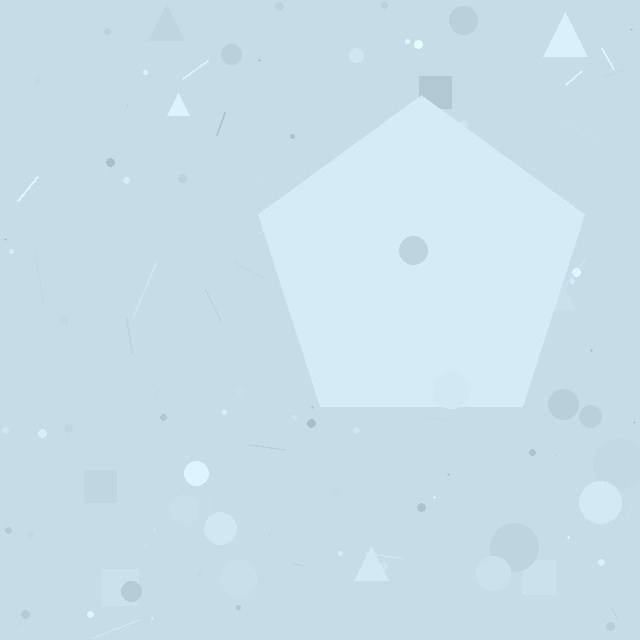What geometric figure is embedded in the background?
A pentagon is embedded in the background.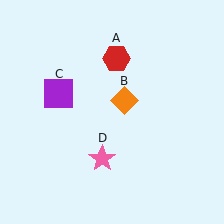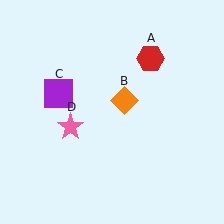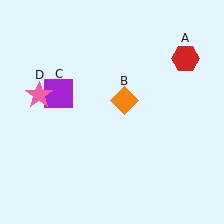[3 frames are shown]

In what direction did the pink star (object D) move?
The pink star (object D) moved up and to the left.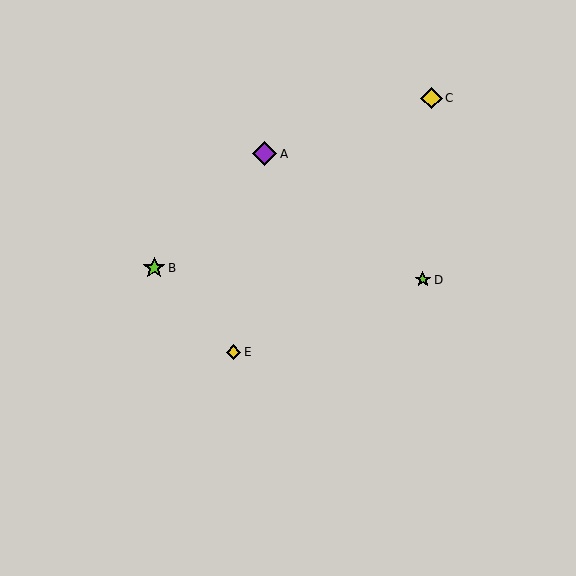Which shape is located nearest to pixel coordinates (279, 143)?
The purple diamond (labeled A) at (265, 154) is nearest to that location.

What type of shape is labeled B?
Shape B is a lime star.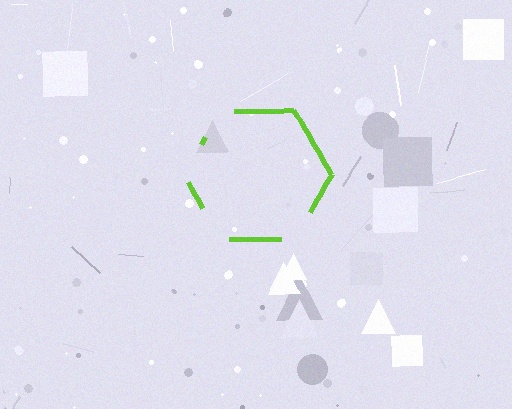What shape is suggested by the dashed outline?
The dashed outline suggests a hexagon.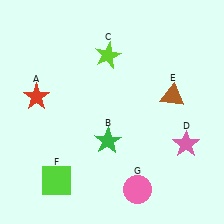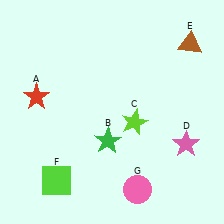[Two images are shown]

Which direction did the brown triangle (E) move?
The brown triangle (E) moved up.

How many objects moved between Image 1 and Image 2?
2 objects moved between the two images.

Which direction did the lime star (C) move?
The lime star (C) moved down.